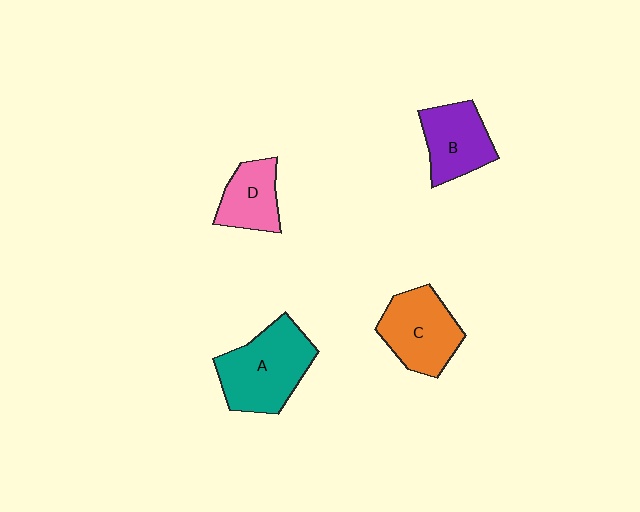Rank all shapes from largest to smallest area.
From largest to smallest: A (teal), C (orange), B (purple), D (pink).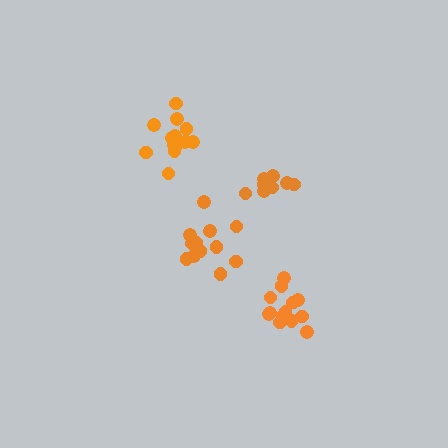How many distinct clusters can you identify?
There are 4 distinct clusters.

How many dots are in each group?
Group 1: 13 dots, Group 2: 13 dots, Group 3: 10 dots, Group 4: 13 dots (49 total).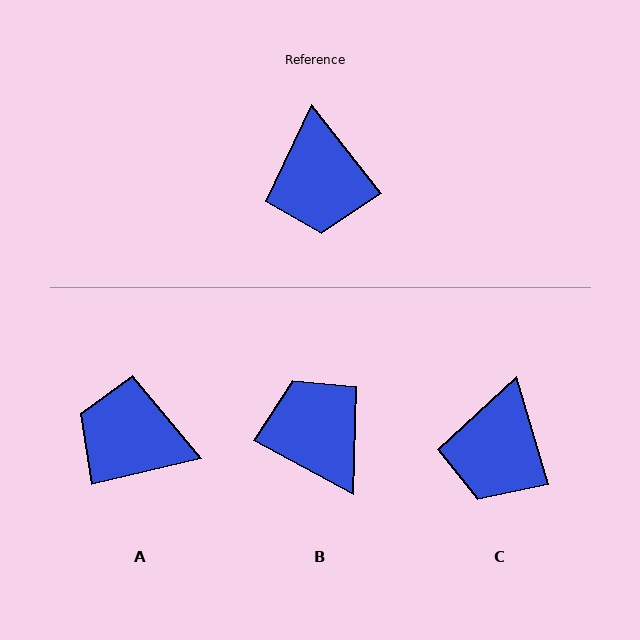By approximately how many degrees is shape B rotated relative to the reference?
Approximately 156 degrees clockwise.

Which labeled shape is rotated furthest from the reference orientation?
B, about 156 degrees away.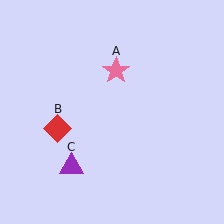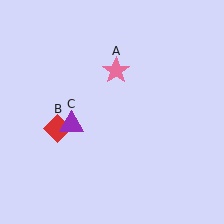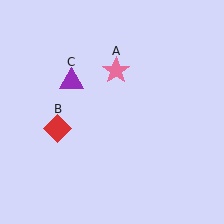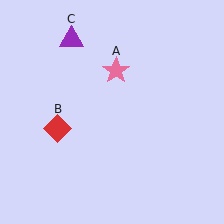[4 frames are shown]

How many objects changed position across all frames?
1 object changed position: purple triangle (object C).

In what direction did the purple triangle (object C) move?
The purple triangle (object C) moved up.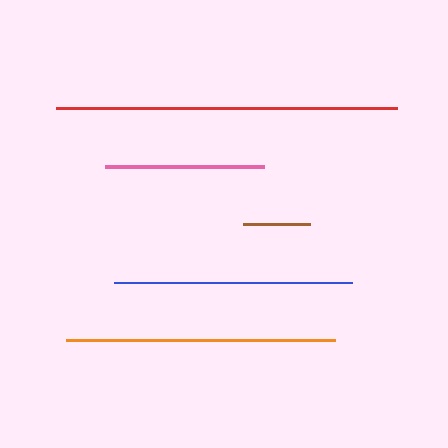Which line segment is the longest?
The red line is the longest at approximately 340 pixels.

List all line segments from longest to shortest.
From longest to shortest: red, orange, blue, pink, brown.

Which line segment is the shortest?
The brown line is the shortest at approximately 67 pixels.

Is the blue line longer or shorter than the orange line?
The orange line is longer than the blue line.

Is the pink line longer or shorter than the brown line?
The pink line is longer than the brown line.